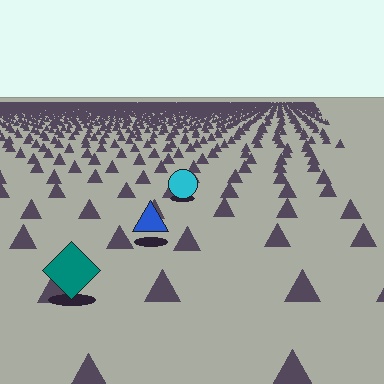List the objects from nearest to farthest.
From nearest to farthest: the teal diamond, the blue triangle, the cyan circle.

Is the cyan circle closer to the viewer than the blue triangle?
No. The blue triangle is closer — you can tell from the texture gradient: the ground texture is coarser near it.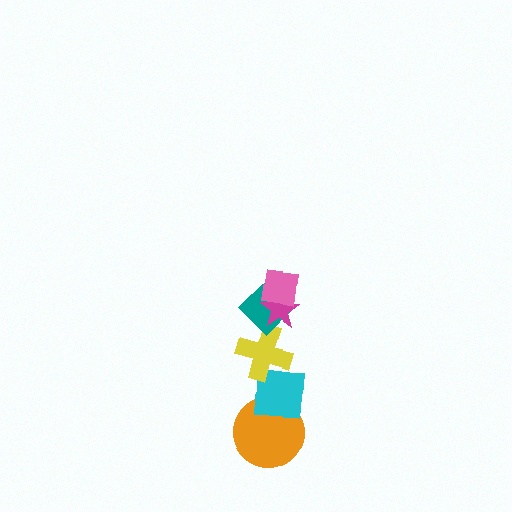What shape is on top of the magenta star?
The pink square is on top of the magenta star.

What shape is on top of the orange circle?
The cyan square is on top of the orange circle.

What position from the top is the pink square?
The pink square is 1st from the top.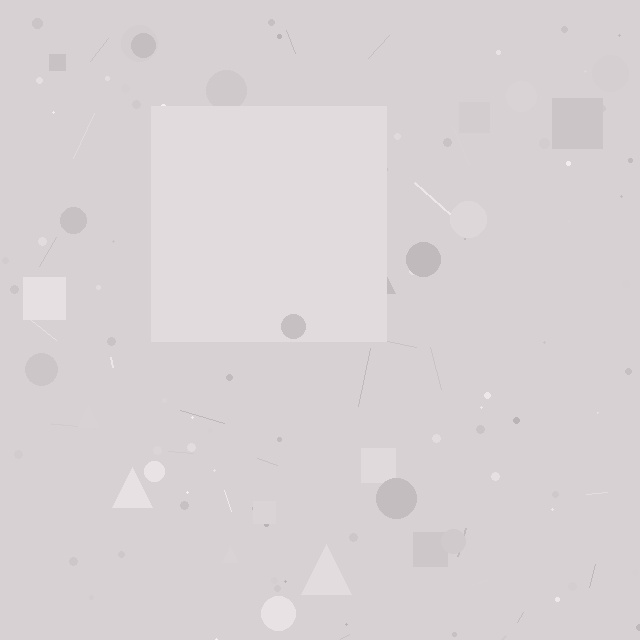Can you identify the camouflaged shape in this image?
The camouflaged shape is a square.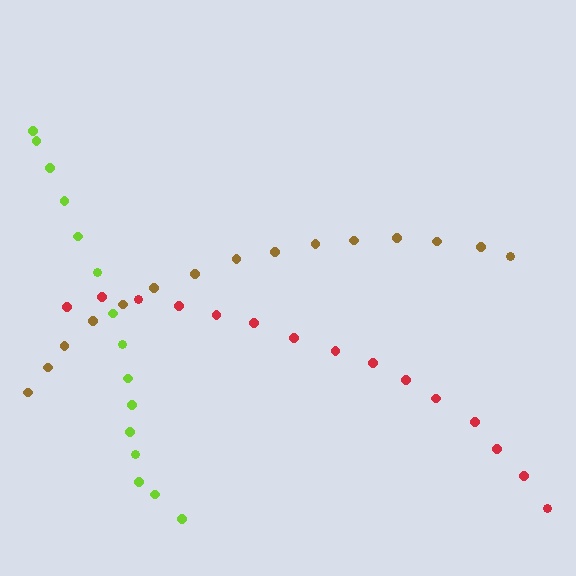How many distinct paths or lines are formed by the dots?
There are 3 distinct paths.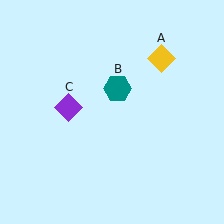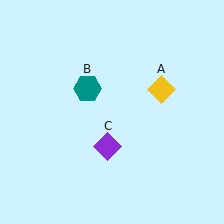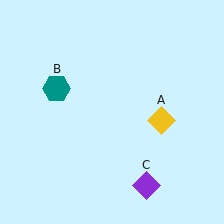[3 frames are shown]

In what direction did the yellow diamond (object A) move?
The yellow diamond (object A) moved down.